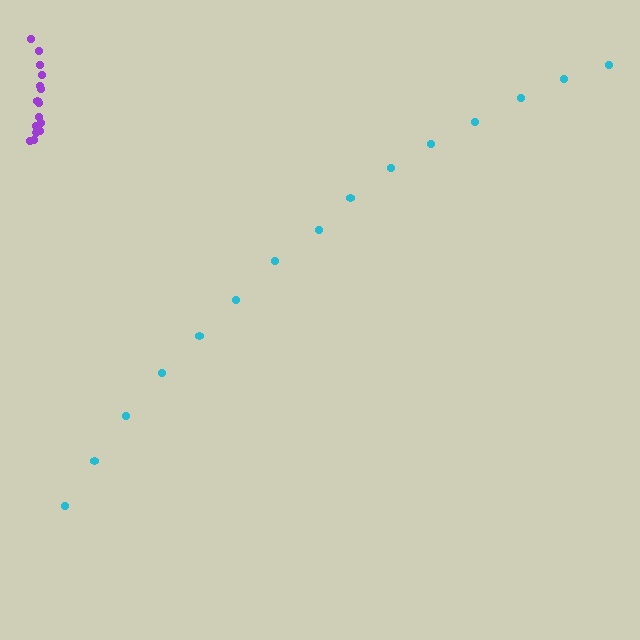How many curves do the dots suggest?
There are 2 distinct paths.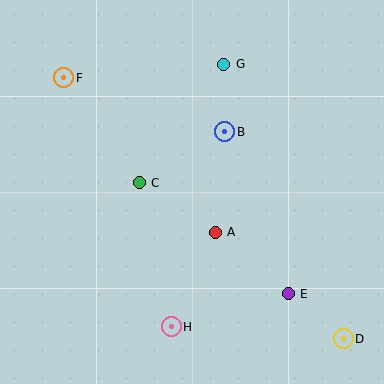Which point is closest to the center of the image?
Point A at (215, 232) is closest to the center.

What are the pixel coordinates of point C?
Point C is at (139, 183).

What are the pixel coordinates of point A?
Point A is at (215, 232).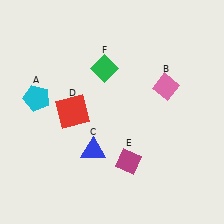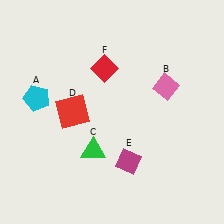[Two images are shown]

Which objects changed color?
C changed from blue to green. F changed from green to red.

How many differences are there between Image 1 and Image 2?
There are 2 differences between the two images.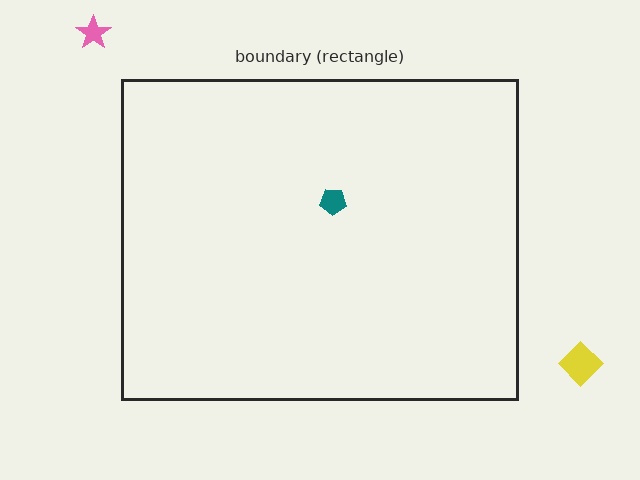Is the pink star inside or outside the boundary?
Outside.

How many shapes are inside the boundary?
1 inside, 2 outside.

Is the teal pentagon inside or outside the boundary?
Inside.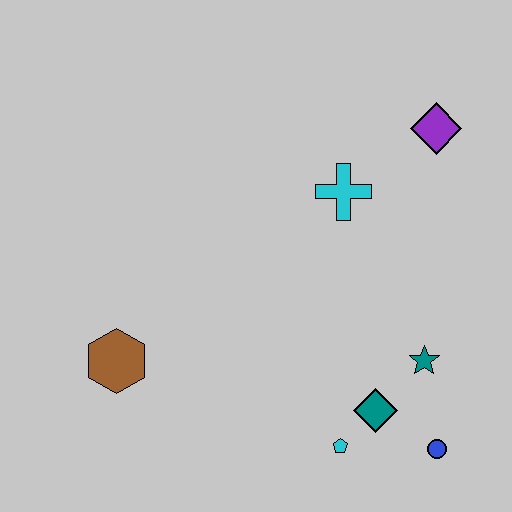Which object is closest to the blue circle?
The teal diamond is closest to the blue circle.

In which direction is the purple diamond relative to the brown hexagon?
The purple diamond is to the right of the brown hexagon.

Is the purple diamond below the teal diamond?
No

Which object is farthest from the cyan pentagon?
The purple diamond is farthest from the cyan pentagon.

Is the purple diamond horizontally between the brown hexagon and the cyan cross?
No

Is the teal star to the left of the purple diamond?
Yes